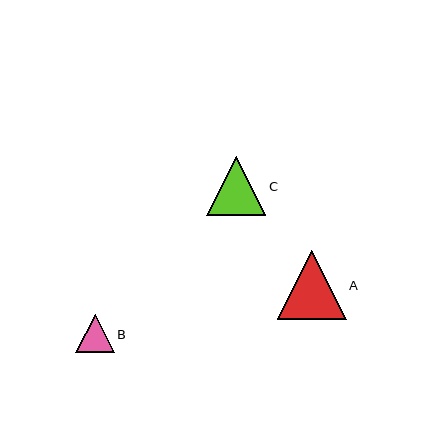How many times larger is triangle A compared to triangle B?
Triangle A is approximately 1.8 times the size of triangle B.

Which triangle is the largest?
Triangle A is the largest with a size of approximately 69 pixels.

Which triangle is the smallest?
Triangle B is the smallest with a size of approximately 39 pixels.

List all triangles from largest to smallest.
From largest to smallest: A, C, B.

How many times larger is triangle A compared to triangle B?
Triangle A is approximately 1.8 times the size of triangle B.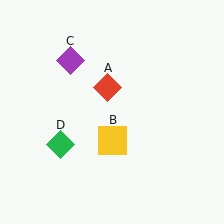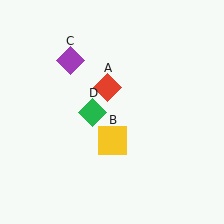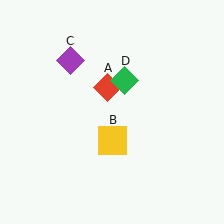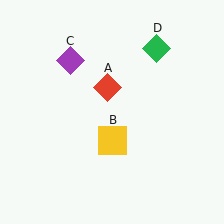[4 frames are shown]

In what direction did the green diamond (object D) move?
The green diamond (object D) moved up and to the right.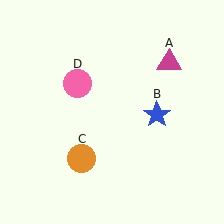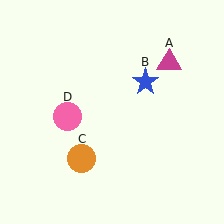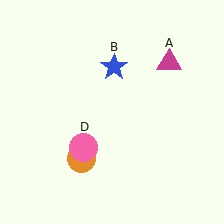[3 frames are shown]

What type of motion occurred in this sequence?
The blue star (object B), pink circle (object D) rotated counterclockwise around the center of the scene.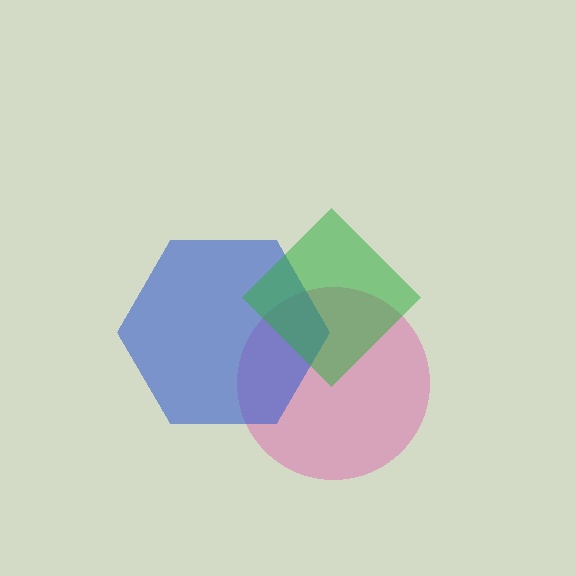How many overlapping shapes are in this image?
There are 3 overlapping shapes in the image.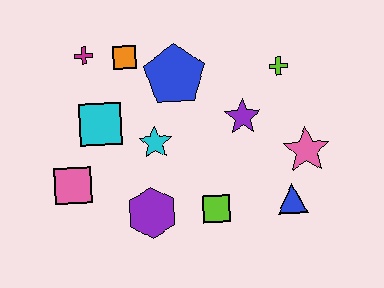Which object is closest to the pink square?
The cyan square is closest to the pink square.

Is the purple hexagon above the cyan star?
No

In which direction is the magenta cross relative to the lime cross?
The magenta cross is to the left of the lime cross.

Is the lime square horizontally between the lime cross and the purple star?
No